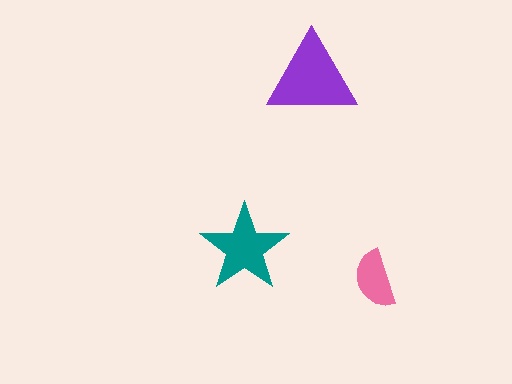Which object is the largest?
The purple triangle.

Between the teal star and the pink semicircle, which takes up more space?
The teal star.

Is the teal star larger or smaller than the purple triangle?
Smaller.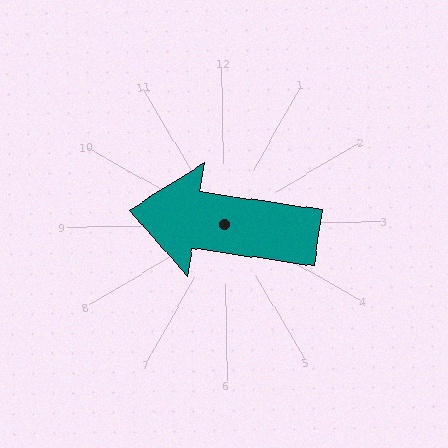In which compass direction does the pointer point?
West.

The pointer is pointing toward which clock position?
Roughly 9 o'clock.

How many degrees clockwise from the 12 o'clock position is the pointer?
Approximately 279 degrees.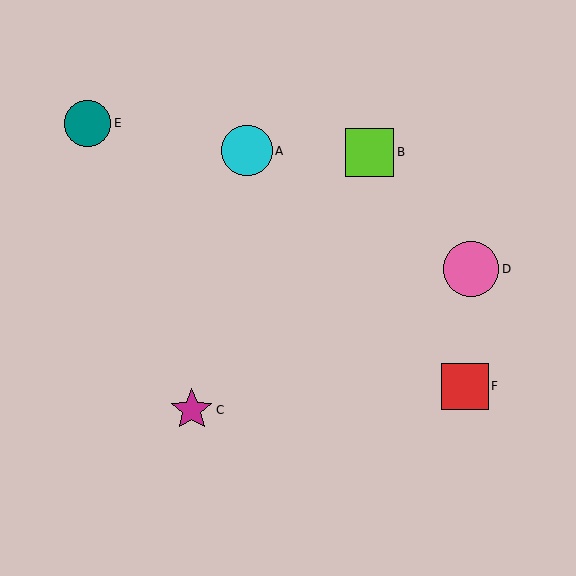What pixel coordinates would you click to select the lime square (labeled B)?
Click at (370, 152) to select the lime square B.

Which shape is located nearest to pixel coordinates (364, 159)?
The lime square (labeled B) at (370, 152) is nearest to that location.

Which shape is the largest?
The pink circle (labeled D) is the largest.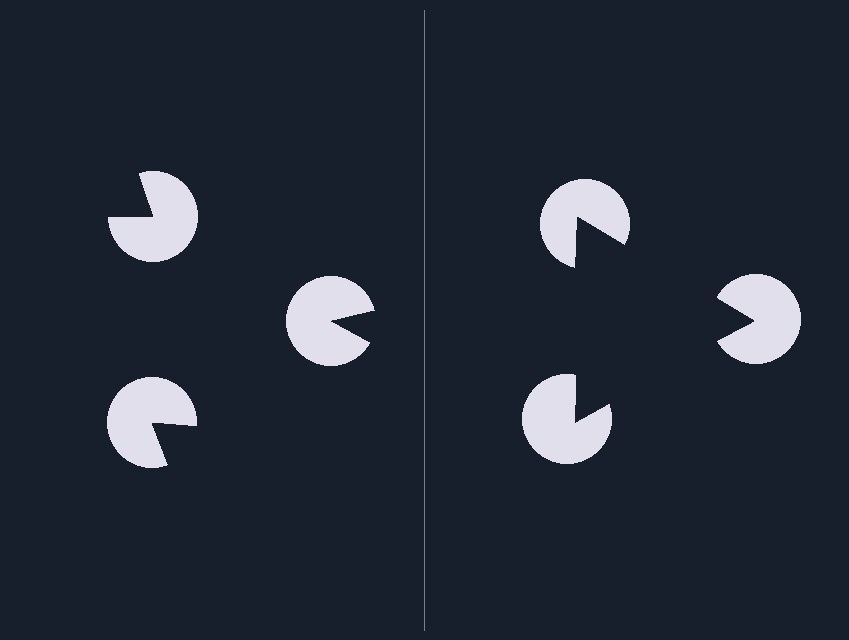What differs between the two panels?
The pac-man discs are positioned identically on both sides; only the wedge orientations differ. On the right they align to a triangle; on the left they are misaligned.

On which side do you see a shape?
An illusory triangle appears on the right side. On the left side the wedge cuts are rotated, so no coherent shape forms.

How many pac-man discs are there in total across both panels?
6 — 3 on each side.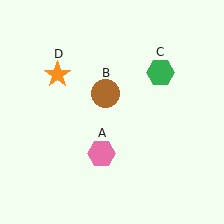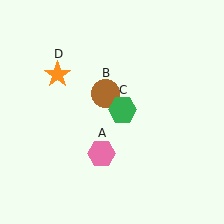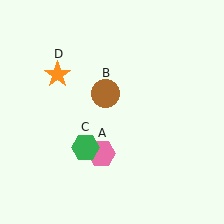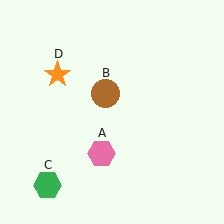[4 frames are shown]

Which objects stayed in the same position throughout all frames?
Pink hexagon (object A) and brown circle (object B) and orange star (object D) remained stationary.